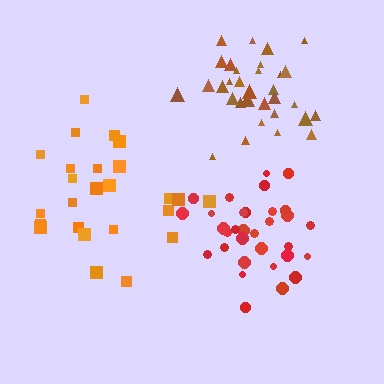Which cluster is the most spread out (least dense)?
Orange.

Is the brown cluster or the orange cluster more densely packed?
Brown.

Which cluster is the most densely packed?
Red.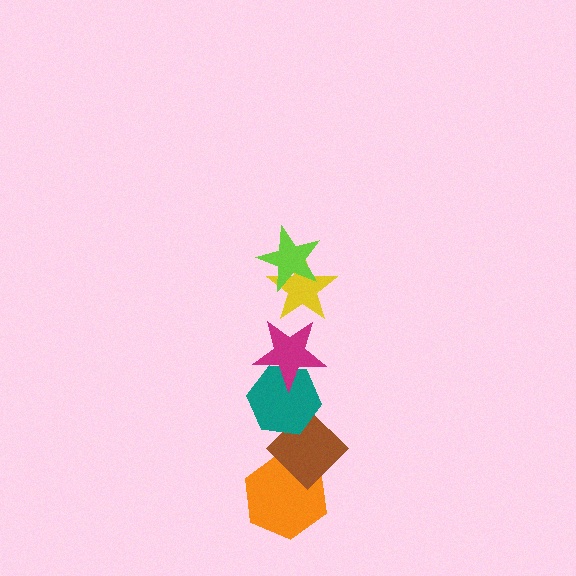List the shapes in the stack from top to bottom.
From top to bottom: the lime star, the yellow star, the magenta star, the teal hexagon, the brown diamond, the orange hexagon.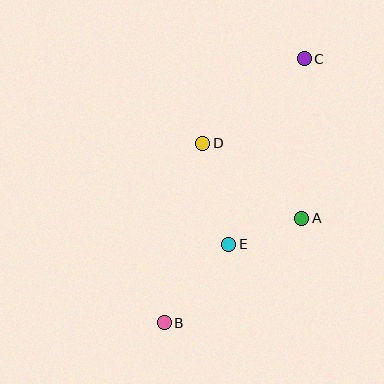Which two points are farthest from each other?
Points B and C are farthest from each other.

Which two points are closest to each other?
Points A and E are closest to each other.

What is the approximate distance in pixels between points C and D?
The distance between C and D is approximately 132 pixels.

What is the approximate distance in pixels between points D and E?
The distance between D and E is approximately 104 pixels.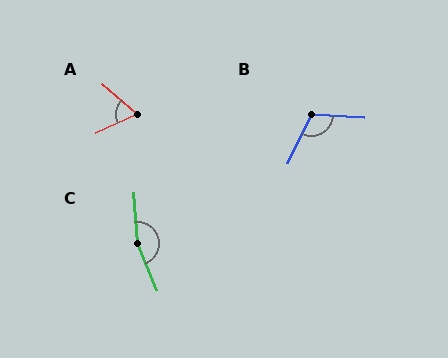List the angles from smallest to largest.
A (65°), B (113°), C (161°).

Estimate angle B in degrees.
Approximately 113 degrees.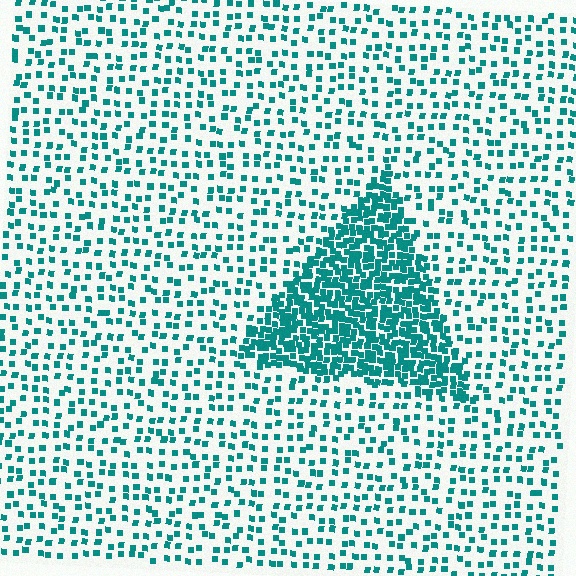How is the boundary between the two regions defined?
The boundary is defined by a change in element density (approximately 3.0x ratio). All elements are the same color, size, and shape.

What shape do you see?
I see a triangle.